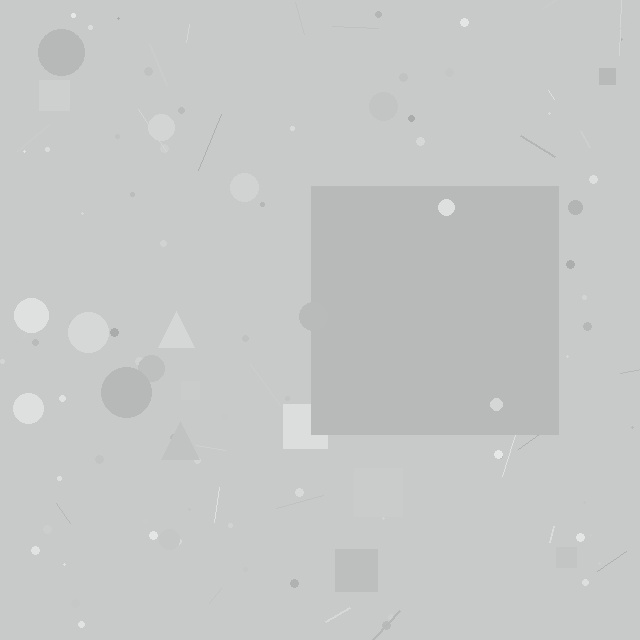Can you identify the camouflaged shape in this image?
The camouflaged shape is a square.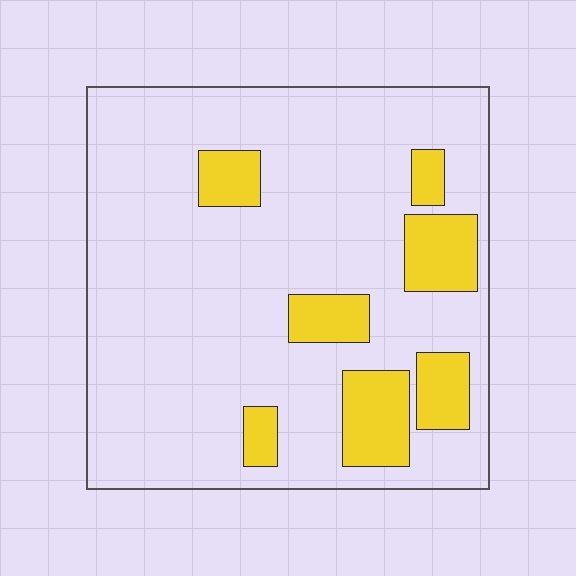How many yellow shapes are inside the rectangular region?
7.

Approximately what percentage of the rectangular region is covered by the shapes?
Approximately 15%.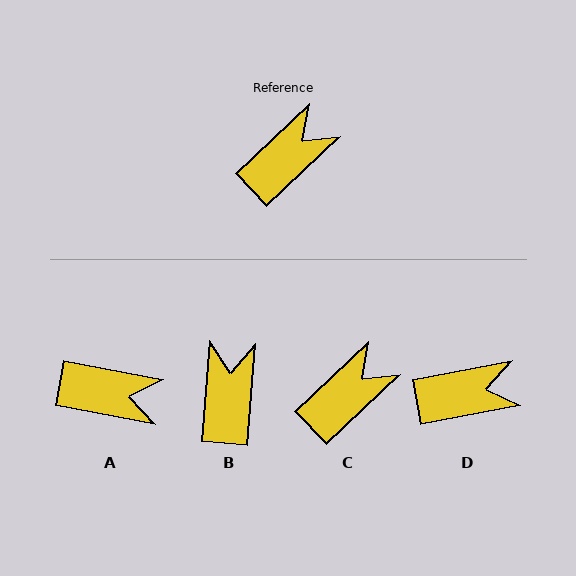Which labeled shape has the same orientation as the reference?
C.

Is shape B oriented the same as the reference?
No, it is off by about 42 degrees.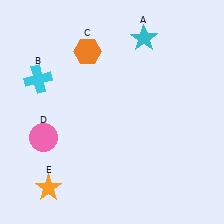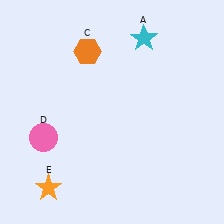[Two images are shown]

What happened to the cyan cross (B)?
The cyan cross (B) was removed in Image 2. It was in the top-left area of Image 1.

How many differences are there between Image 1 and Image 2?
There is 1 difference between the two images.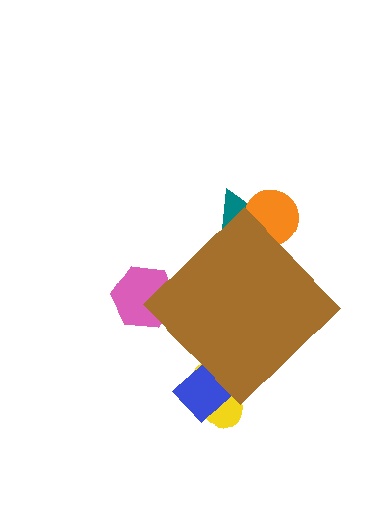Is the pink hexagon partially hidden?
Yes, the pink hexagon is partially hidden behind the brown diamond.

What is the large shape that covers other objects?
A brown diamond.